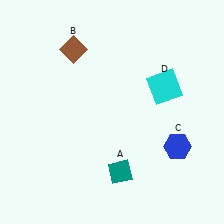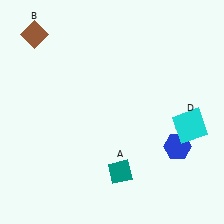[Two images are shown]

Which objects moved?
The objects that moved are: the brown diamond (B), the cyan square (D).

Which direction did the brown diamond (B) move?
The brown diamond (B) moved left.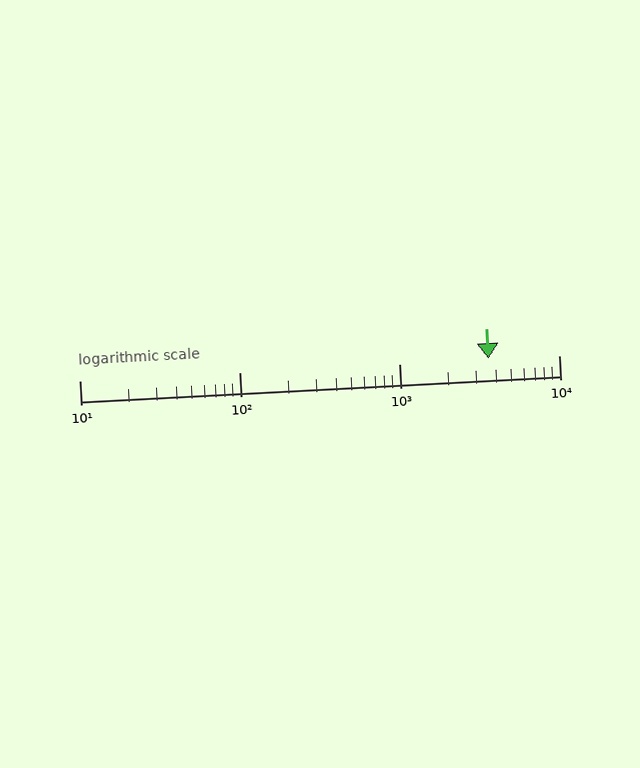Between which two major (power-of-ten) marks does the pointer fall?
The pointer is between 1000 and 10000.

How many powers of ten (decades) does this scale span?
The scale spans 3 decades, from 10 to 10000.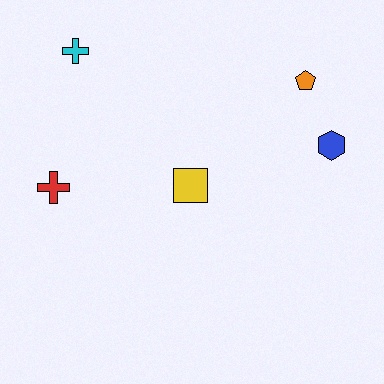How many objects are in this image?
There are 5 objects.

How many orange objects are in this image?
There is 1 orange object.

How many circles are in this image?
There are no circles.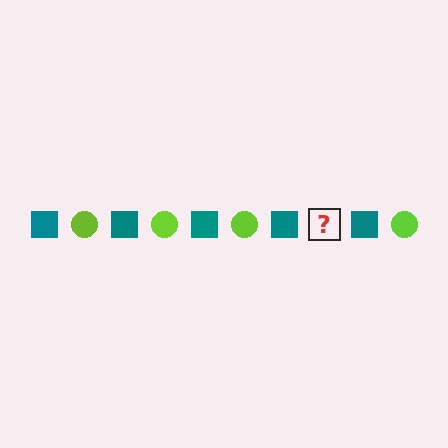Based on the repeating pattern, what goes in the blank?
The blank should be a lime circle.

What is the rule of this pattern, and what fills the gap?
The rule is that the pattern alternates between teal square and lime circle. The gap should be filled with a lime circle.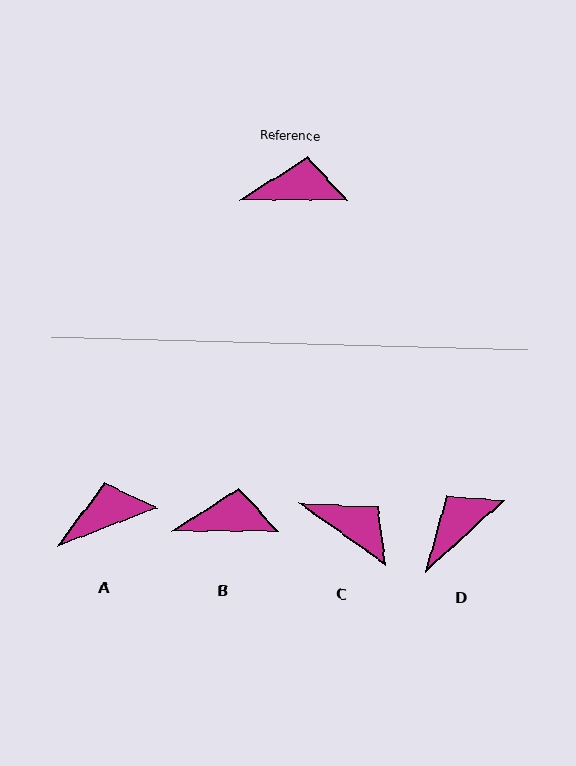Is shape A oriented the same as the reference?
No, it is off by about 21 degrees.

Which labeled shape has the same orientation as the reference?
B.